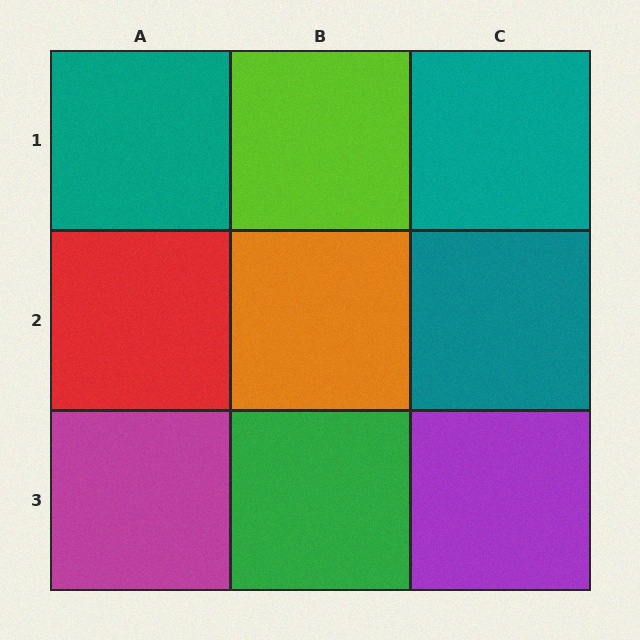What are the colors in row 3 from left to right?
Magenta, green, purple.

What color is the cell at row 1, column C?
Teal.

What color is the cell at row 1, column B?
Lime.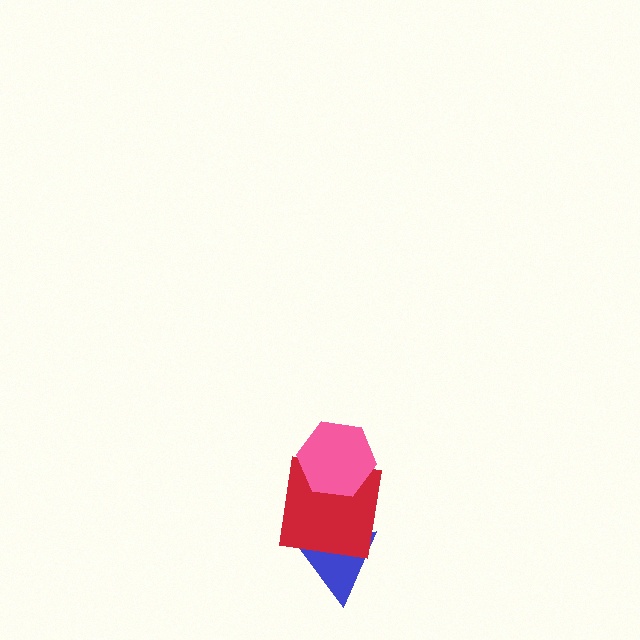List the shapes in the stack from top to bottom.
From top to bottom: the pink hexagon, the red square, the blue triangle.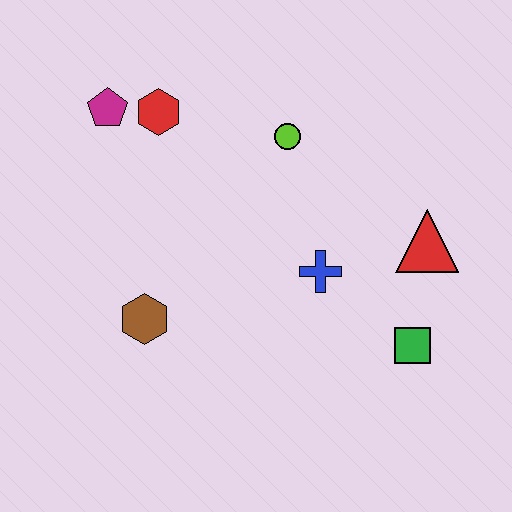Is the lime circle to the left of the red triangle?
Yes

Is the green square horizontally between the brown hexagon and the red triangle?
Yes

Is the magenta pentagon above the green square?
Yes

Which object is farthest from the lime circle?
The green square is farthest from the lime circle.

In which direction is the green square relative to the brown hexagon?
The green square is to the right of the brown hexagon.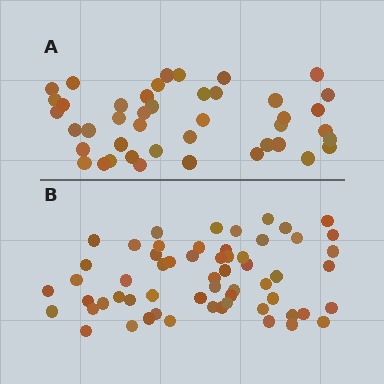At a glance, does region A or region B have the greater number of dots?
Region B (the bottom region) has more dots.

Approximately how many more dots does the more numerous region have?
Region B has approximately 15 more dots than region A.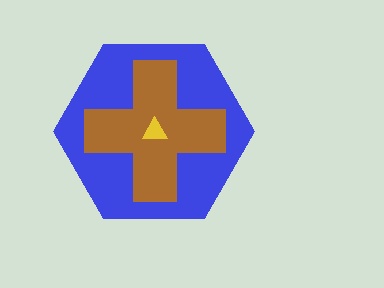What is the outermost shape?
The blue hexagon.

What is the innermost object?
The yellow triangle.